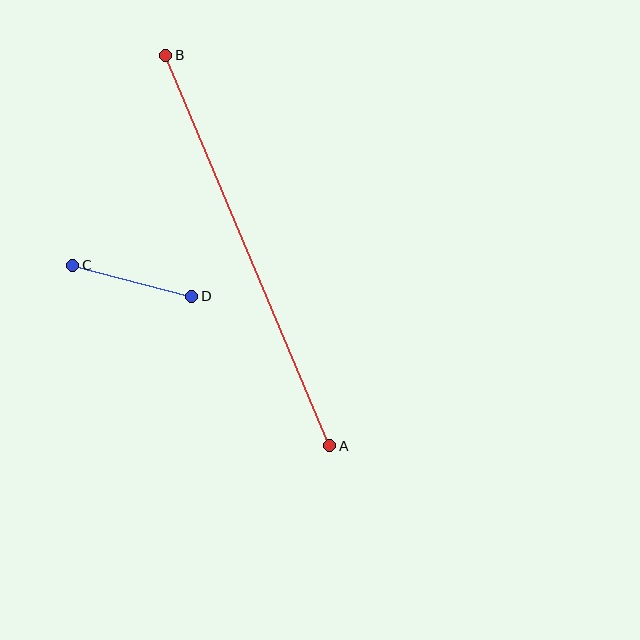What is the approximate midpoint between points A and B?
The midpoint is at approximately (248, 250) pixels.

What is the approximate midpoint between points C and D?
The midpoint is at approximately (132, 281) pixels.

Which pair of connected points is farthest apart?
Points A and B are farthest apart.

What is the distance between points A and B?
The distance is approximately 424 pixels.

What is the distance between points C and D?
The distance is approximately 123 pixels.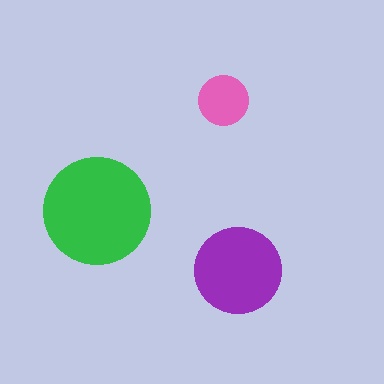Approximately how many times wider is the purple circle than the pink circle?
About 1.5 times wider.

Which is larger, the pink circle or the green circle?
The green one.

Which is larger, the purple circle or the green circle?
The green one.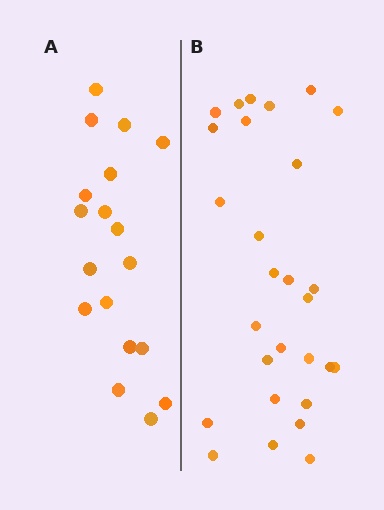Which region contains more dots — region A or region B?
Region B (the right region) has more dots.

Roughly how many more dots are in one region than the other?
Region B has roughly 10 or so more dots than region A.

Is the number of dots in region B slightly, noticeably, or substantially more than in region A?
Region B has substantially more. The ratio is roughly 1.6 to 1.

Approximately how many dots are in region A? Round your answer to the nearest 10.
About 20 dots. (The exact count is 18, which rounds to 20.)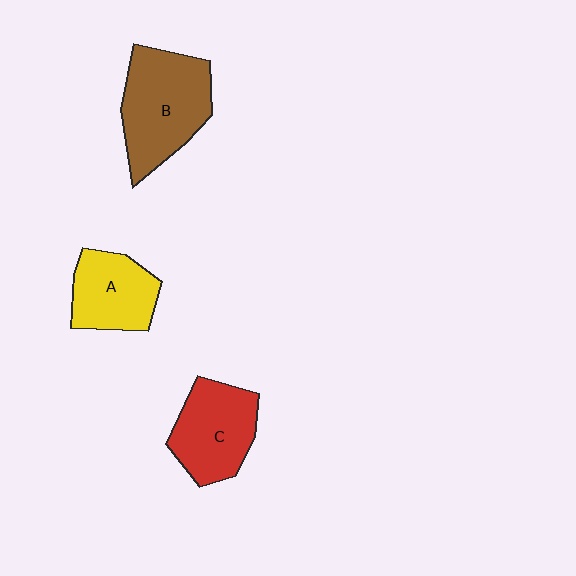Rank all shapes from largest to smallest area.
From largest to smallest: B (brown), C (red), A (yellow).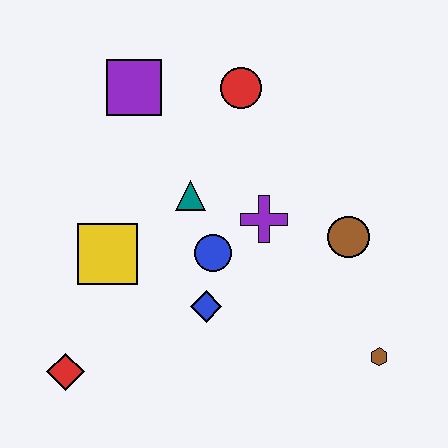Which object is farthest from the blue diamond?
The purple square is farthest from the blue diamond.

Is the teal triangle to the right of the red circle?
No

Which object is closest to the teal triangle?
The blue circle is closest to the teal triangle.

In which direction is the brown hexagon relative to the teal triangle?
The brown hexagon is to the right of the teal triangle.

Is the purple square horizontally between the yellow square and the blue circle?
Yes